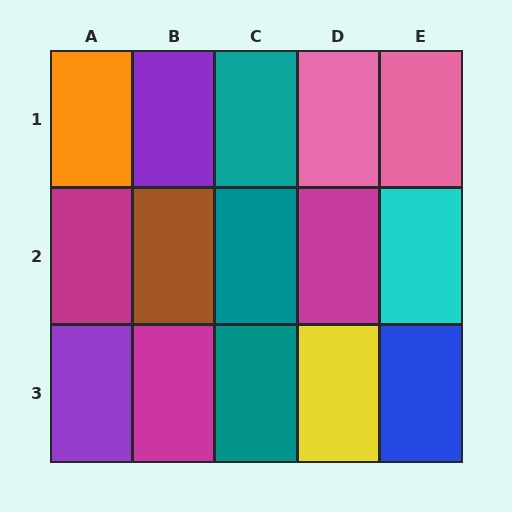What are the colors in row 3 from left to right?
Purple, magenta, teal, yellow, blue.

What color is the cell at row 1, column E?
Pink.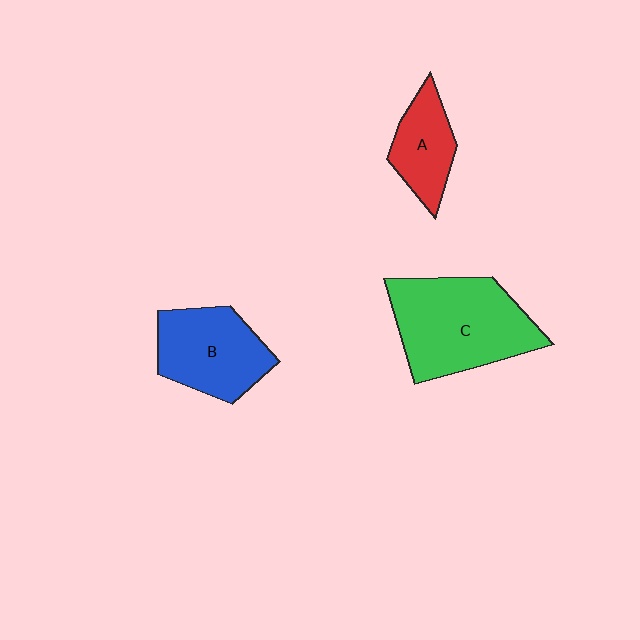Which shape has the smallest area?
Shape A (red).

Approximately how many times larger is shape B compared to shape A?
Approximately 1.5 times.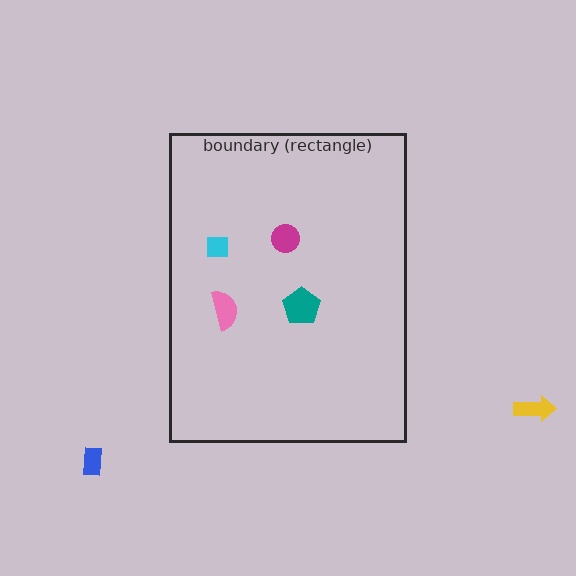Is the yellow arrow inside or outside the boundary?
Outside.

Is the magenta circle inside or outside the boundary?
Inside.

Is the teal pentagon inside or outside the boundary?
Inside.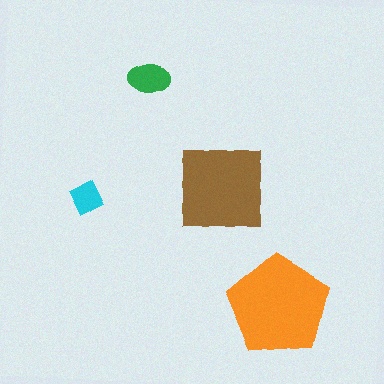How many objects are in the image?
There are 4 objects in the image.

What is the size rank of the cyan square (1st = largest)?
4th.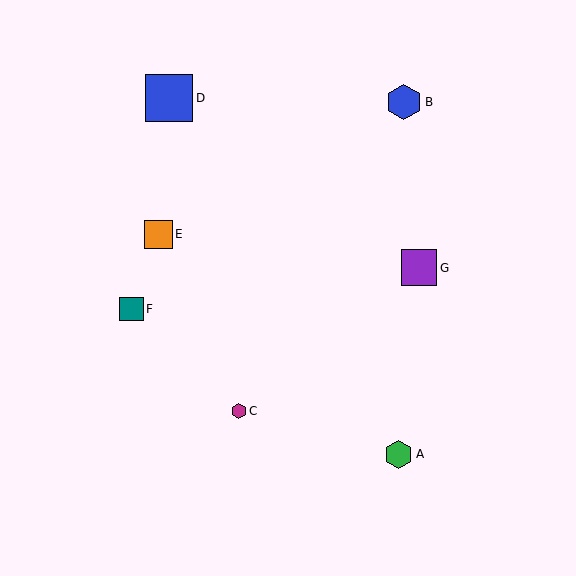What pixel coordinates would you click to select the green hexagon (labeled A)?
Click at (399, 455) to select the green hexagon A.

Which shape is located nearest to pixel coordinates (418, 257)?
The purple square (labeled G) at (419, 268) is nearest to that location.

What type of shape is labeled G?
Shape G is a purple square.